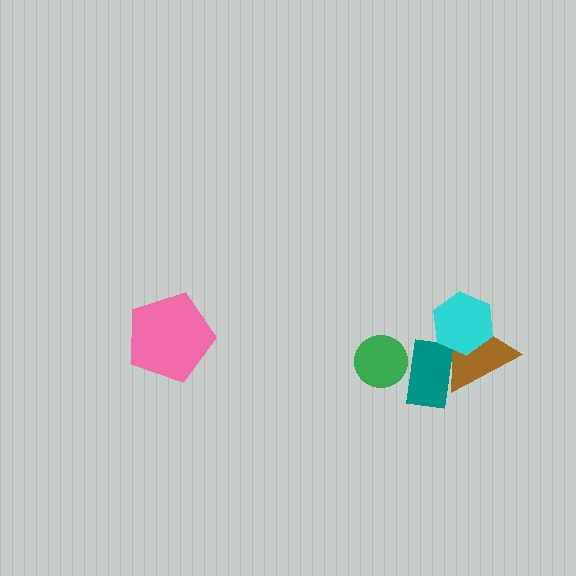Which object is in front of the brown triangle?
The cyan hexagon is in front of the brown triangle.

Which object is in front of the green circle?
The teal rectangle is in front of the green circle.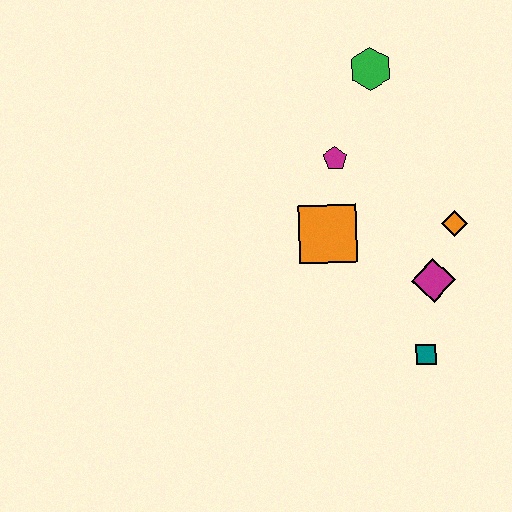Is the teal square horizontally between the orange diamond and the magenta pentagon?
Yes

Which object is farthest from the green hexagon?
The teal square is farthest from the green hexagon.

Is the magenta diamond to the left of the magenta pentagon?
No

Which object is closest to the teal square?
The magenta diamond is closest to the teal square.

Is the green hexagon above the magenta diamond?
Yes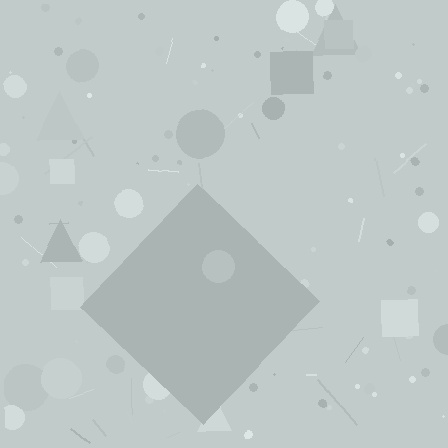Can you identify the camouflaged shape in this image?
The camouflaged shape is a diamond.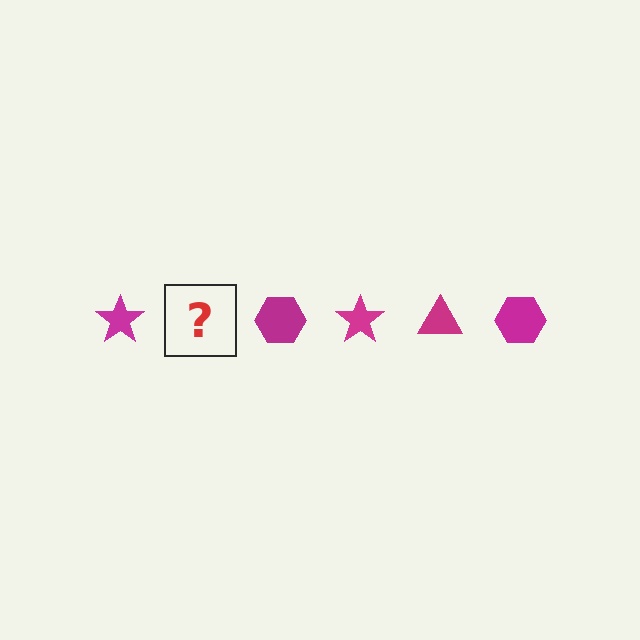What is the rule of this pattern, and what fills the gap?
The rule is that the pattern cycles through star, triangle, hexagon shapes in magenta. The gap should be filled with a magenta triangle.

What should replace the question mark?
The question mark should be replaced with a magenta triangle.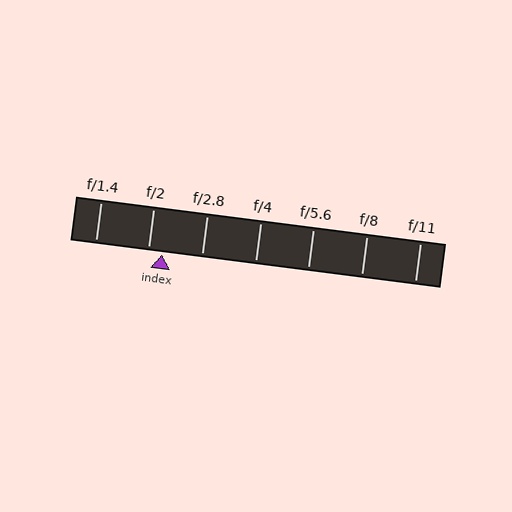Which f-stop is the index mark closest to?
The index mark is closest to f/2.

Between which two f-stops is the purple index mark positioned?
The index mark is between f/2 and f/2.8.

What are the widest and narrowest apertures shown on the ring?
The widest aperture shown is f/1.4 and the narrowest is f/11.